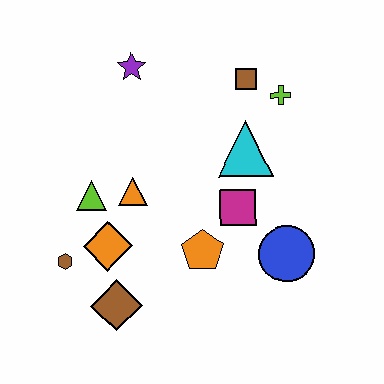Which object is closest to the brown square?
The lime cross is closest to the brown square.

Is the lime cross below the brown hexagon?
No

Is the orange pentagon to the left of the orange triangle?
No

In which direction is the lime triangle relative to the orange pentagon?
The lime triangle is to the left of the orange pentagon.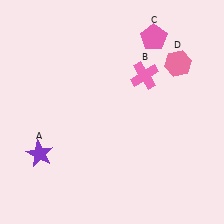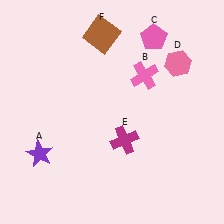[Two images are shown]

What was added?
A magenta cross (E), a brown square (F) were added in Image 2.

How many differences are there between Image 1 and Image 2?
There are 2 differences between the two images.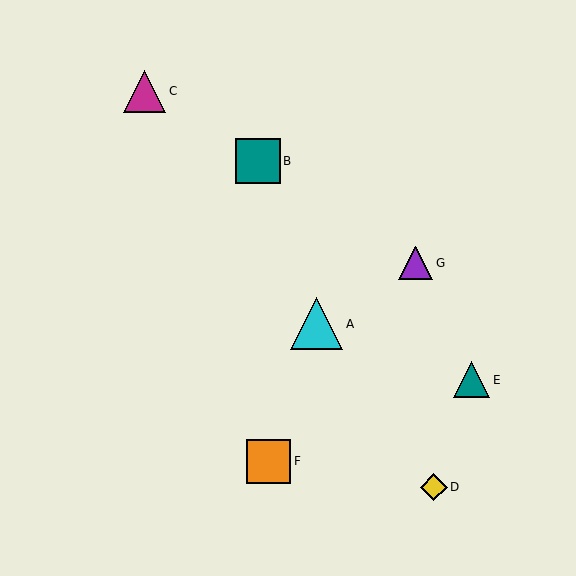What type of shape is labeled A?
Shape A is a cyan triangle.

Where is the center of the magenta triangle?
The center of the magenta triangle is at (145, 91).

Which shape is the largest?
The cyan triangle (labeled A) is the largest.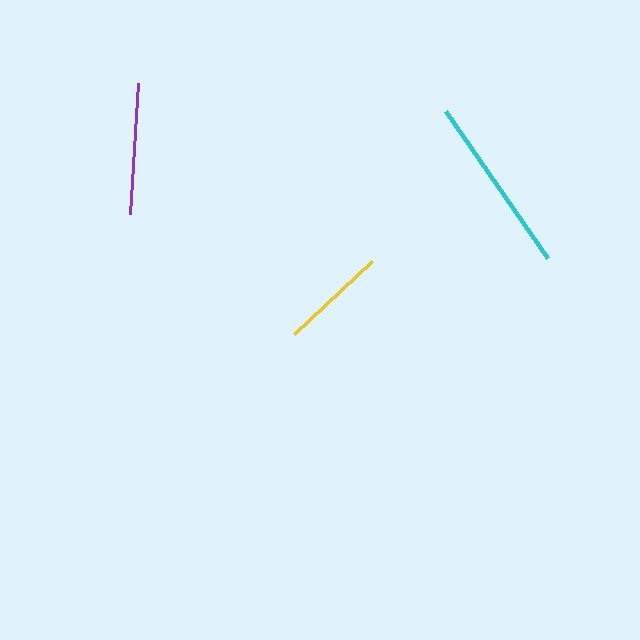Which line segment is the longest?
The cyan line is the longest at approximately 179 pixels.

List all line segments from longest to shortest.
From longest to shortest: cyan, purple, yellow.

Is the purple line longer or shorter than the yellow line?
The purple line is longer than the yellow line.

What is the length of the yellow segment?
The yellow segment is approximately 106 pixels long.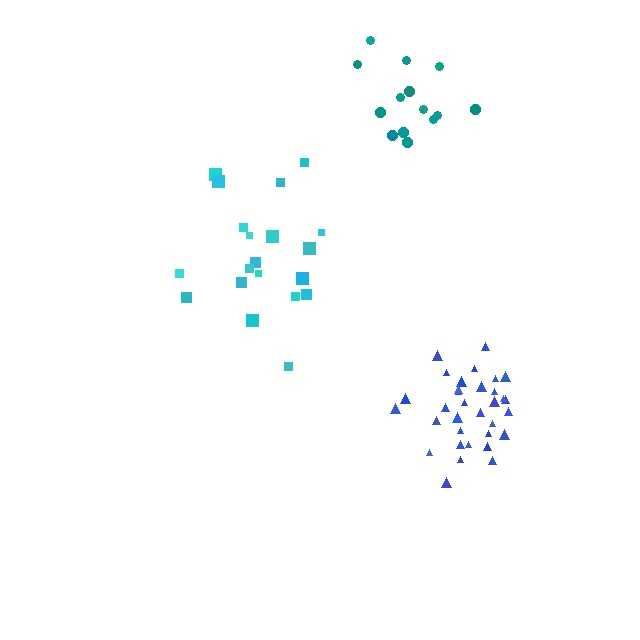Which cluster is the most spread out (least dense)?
Teal.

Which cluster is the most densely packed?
Blue.